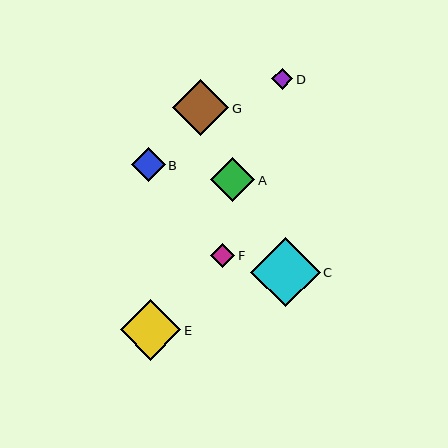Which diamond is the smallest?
Diamond D is the smallest with a size of approximately 21 pixels.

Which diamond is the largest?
Diamond C is the largest with a size of approximately 69 pixels.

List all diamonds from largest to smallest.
From largest to smallest: C, E, G, A, B, F, D.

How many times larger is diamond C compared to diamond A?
Diamond C is approximately 1.5 times the size of diamond A.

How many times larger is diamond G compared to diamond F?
Diamond G is approximately 2.3 times the size of diamond F.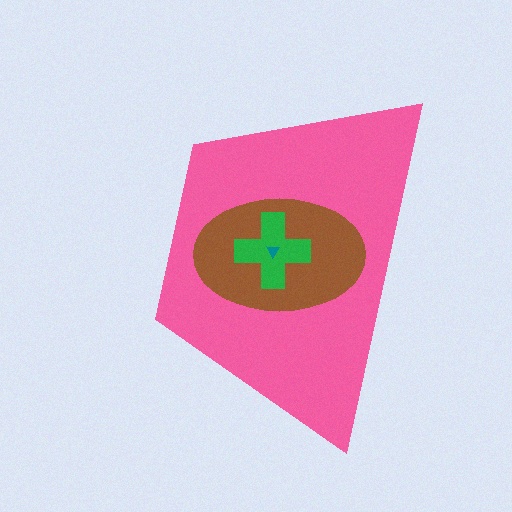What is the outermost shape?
The pink trapezoid.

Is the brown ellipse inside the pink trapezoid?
Yes.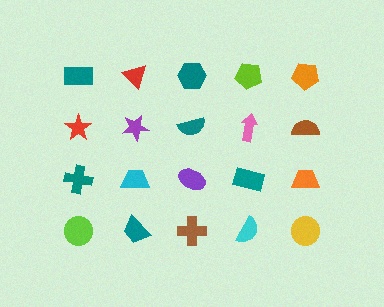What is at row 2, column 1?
A red star.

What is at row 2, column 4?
A pink arrow.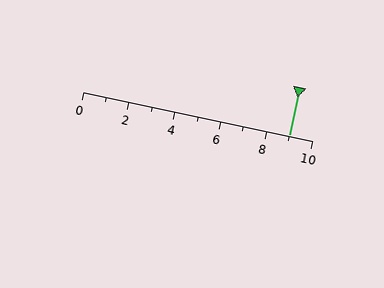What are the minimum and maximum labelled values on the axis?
The axis runs from 0 to 10.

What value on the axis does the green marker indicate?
The marker indicates approximately 9.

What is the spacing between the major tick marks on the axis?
The major ticks are spaced 2 apart.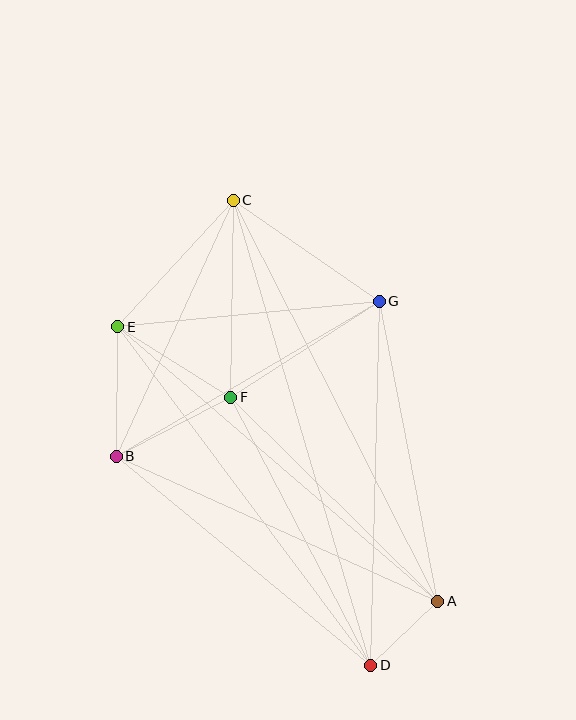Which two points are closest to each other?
Points A and D are closest to each other.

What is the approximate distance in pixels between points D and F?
The distance between D and F is approximately 302 pixels.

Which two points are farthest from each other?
Points C and D are farthest from each other.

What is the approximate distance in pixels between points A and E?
The distance between A and E is approximately 422 pixels.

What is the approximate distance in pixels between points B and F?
The distance between B and F is approximately 129 pixels.